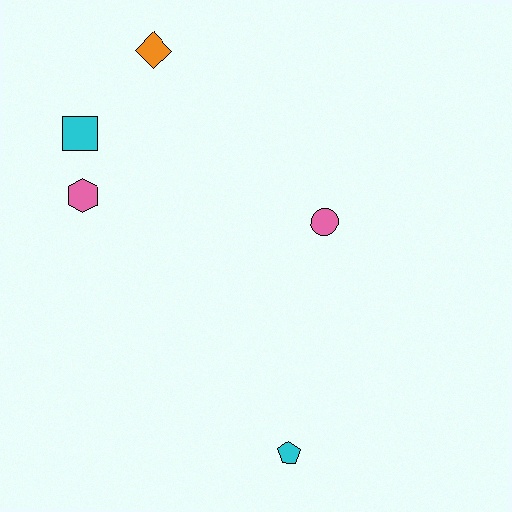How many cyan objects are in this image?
There are 2 cyan objects.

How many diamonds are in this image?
There is 1 diamond.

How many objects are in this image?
There are 5 objects.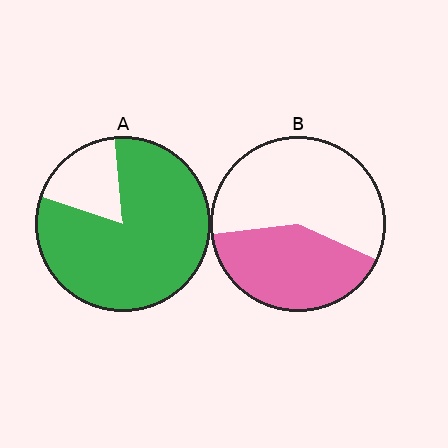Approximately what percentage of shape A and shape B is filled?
A is approximately 80% and B is approximately 40%.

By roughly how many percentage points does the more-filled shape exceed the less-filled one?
By roughly 40 percentage points (A over B).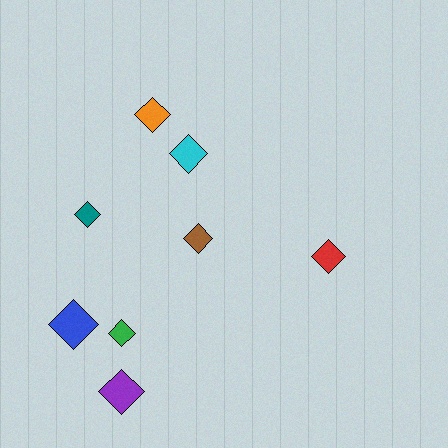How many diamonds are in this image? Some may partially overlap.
There are 8 diamonds.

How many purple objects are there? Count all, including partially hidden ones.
There is 1 purple object.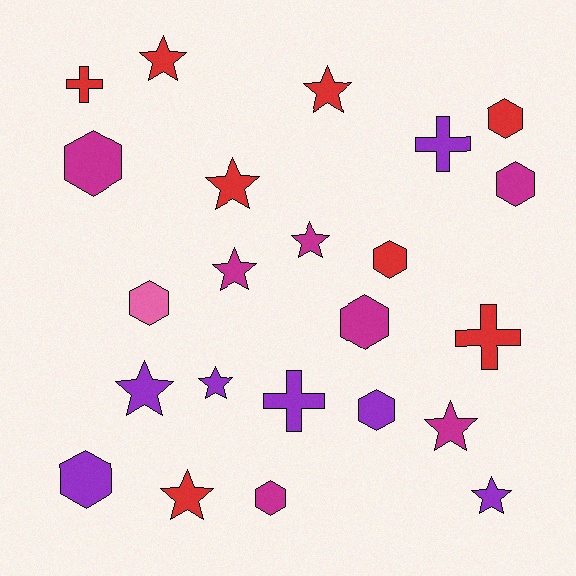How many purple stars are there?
There are 3 purple stars.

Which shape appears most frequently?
Star, with 10 objects.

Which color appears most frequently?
Red, with 8 objects.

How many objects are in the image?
There are 23 objects.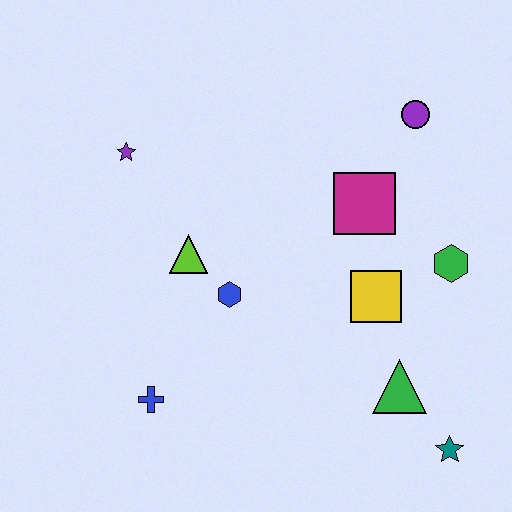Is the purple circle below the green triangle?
No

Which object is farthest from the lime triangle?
The teal star is farthest from the lime triangle.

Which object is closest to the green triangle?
The teal star is closest to the green triangle.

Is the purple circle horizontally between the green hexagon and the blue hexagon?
Yes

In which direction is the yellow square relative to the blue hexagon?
The yellow square is to the right of the blue hexagon.